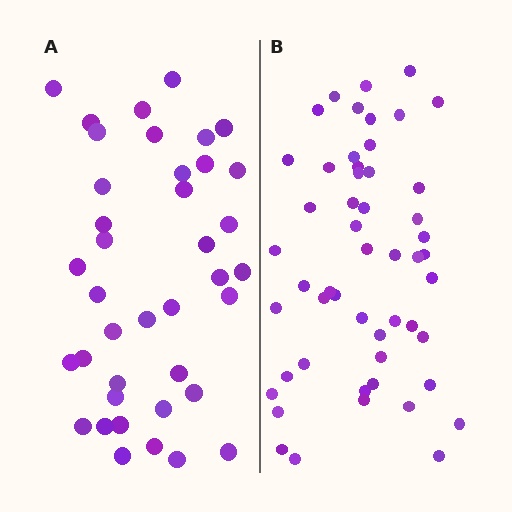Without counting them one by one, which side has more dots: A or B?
Region B (the right region) has more dots.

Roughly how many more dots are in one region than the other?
Region B has approximately 15 more dots than region A.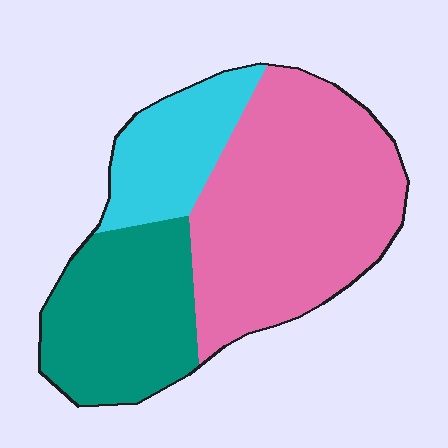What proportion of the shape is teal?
Teal takes up about one third (1/3) of the shape.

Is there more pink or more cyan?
Pink.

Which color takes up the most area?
Pink, at roughly 50%.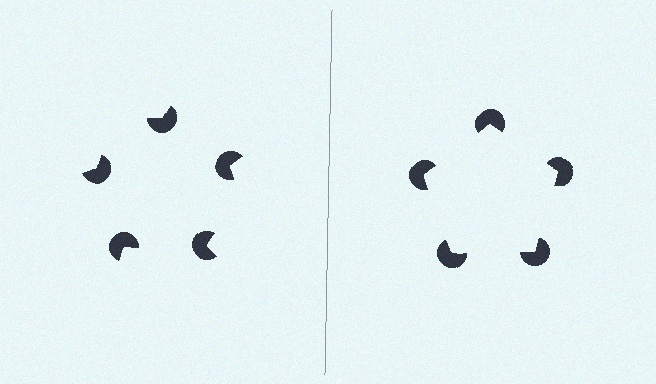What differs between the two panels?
The pac-man discs are positioned identically on both sides; only the wedge orientations differ. On the right they align to a pentagon; on the left they are misaligned.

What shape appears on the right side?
An illusory pentagon.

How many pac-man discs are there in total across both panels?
10 — 5 on each side.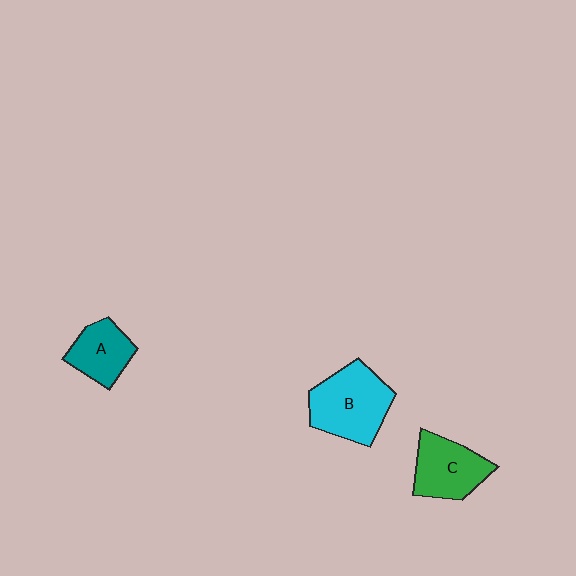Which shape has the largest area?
Shape B (cyan).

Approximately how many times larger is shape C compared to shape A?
Approximately 1.3 times.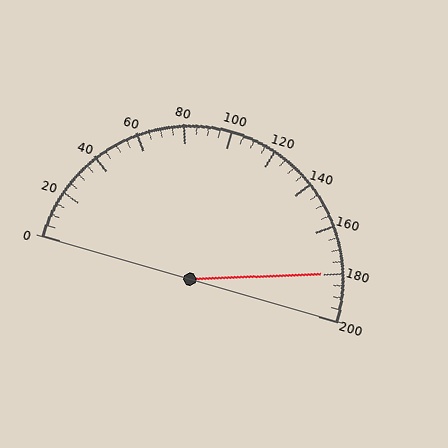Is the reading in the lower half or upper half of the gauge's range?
The reading is in the upper half of the range (0 to 200).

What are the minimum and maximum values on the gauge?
The gauge ranges from 0 to 200.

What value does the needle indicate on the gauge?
The needle indicates approximately 180.